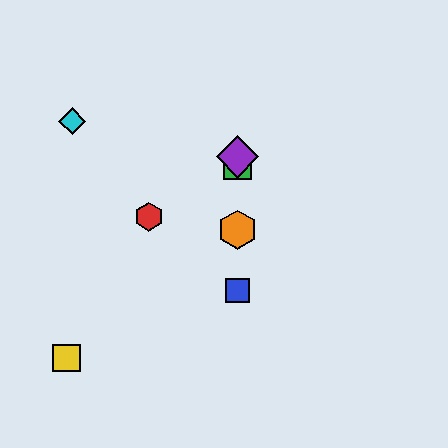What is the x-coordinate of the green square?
The green square is at x≈238.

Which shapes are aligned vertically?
The blue square, the green square, the purple diamond, the orange hexagon are aligned vertically.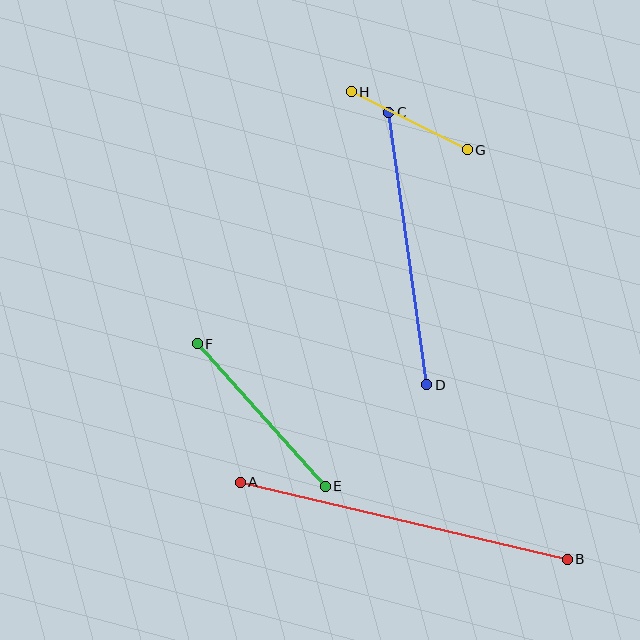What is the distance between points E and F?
The distance is approximately 192 pixels.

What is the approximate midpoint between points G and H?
The midpoint is at approximately (409, 121) pixels.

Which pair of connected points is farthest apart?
Points A and B are farthest apart.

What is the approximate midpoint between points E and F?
The midpoint is at approximately (261, 415) pixels.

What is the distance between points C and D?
The distance is approximately 275 pixels.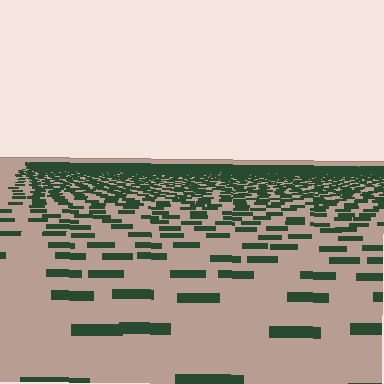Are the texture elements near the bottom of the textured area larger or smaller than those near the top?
Larger. Near the bottom, elements are closer to the viewer and appear at a bigger on-screen size.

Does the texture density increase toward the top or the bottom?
Density increases toward the top.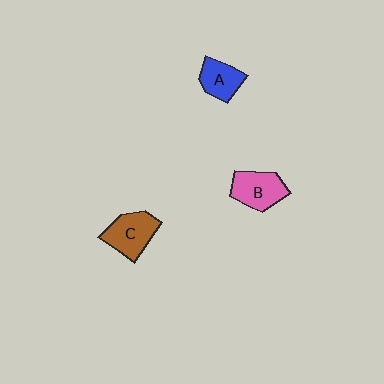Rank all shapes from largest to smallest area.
From largest to smallest: C (brown), B (pink), A (blue).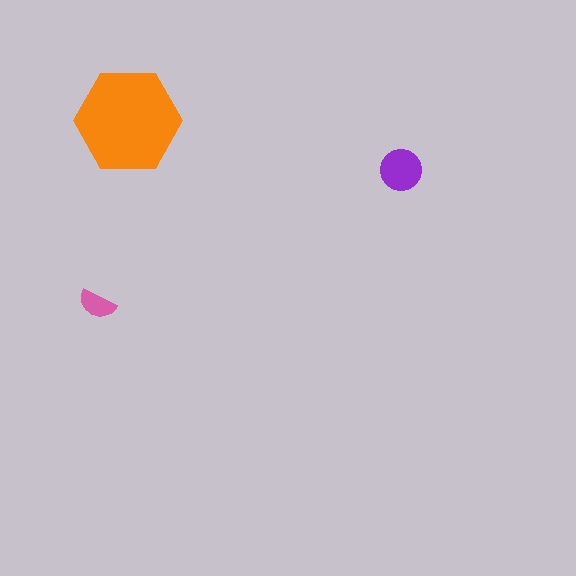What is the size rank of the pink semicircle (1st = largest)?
3rd.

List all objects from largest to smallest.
The orange hexagon, the purple circle, the pink semicircle.